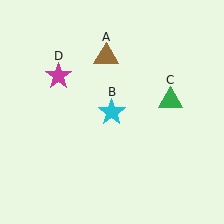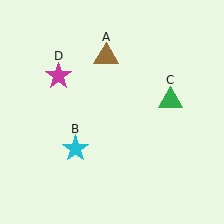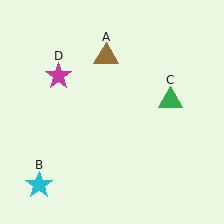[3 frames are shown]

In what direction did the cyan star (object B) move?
The cyan star (object B) moved down and to the left.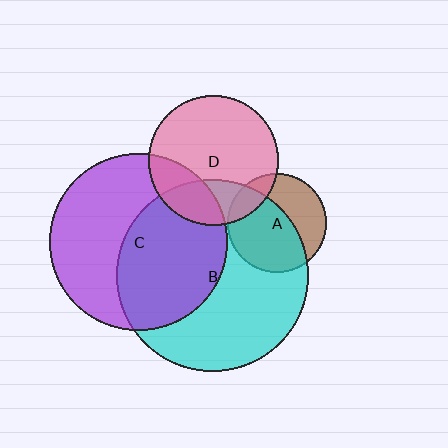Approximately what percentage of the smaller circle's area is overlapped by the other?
Approximately 25%.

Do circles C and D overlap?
Yes.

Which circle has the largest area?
Circle B (cyan).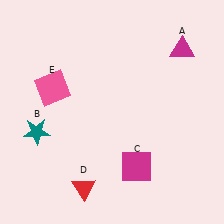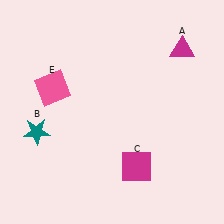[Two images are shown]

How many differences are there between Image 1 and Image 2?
There is 1 difference between the two images.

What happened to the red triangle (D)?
The red triangle (D) was removed in Image 2. It was in the bottom-left area of Image 1.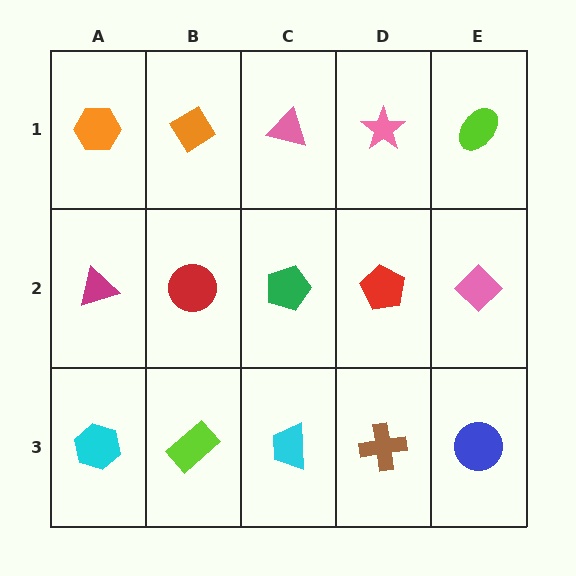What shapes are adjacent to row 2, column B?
An orange diamond (row 1, column B), a lime rectangle (row 3, column B), a magenta triangle (row 2, column A), a green pentagon (row 2, column C).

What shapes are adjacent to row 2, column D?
A pink star (row 1, column D), a brown cross (row 3, column D), a green pentagon (row 2, column C), a pink diamond (row 2, column E).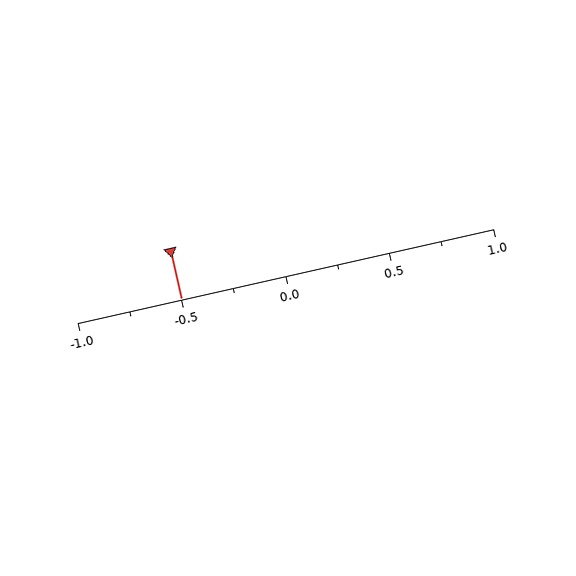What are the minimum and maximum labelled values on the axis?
The axis runs from -1.0 to 1.0.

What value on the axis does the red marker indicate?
The marker indicates approximately -0.5.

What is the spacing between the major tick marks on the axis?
The major ticks are spaced 0.5 apart.